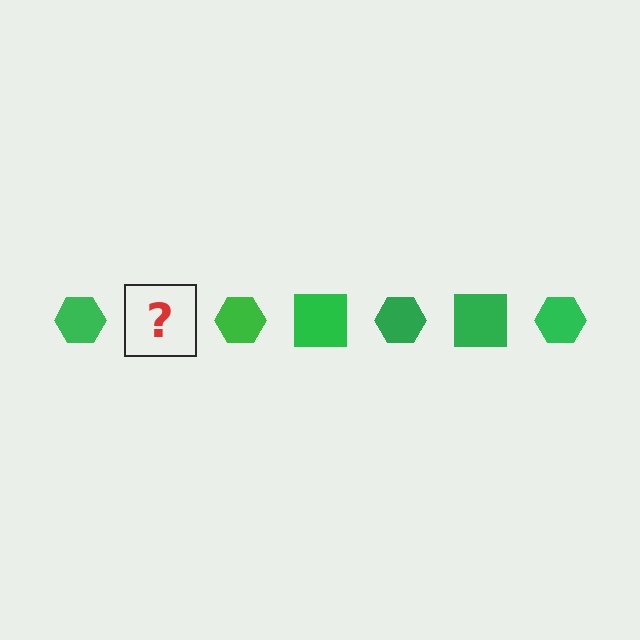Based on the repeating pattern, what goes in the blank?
The blank should be a green square.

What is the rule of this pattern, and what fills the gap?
The rule is that the pattern cycles through hexagon, square shapes in green. The gap should be filled with a green square.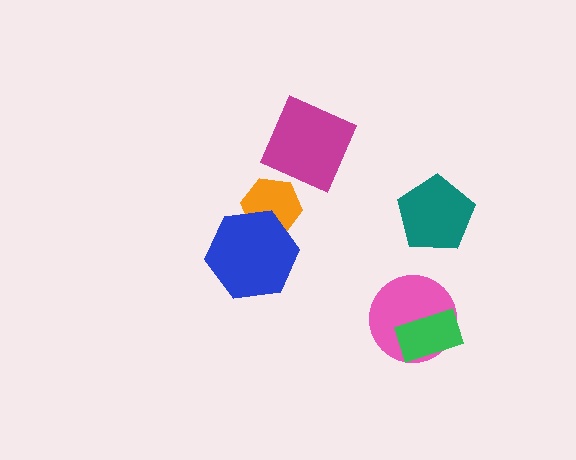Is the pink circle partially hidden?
Yes, it is partially covered by another shape.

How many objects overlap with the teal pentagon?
0 objects overlap with the teal pentagon.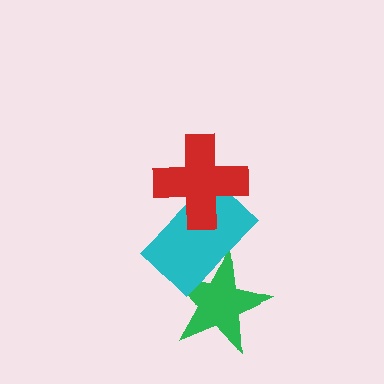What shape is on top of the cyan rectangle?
The red cross is on top of the cyan rectangle.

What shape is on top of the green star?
The cyan rectangle is on top of the green star.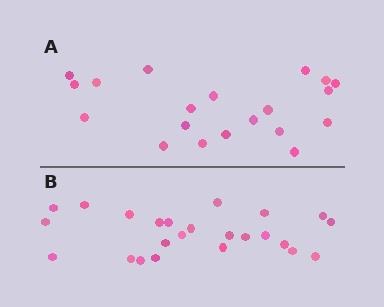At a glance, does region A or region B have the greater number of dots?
Region B (the bottom region) has more dots.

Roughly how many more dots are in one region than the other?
Region B has about 4 more dots than region A.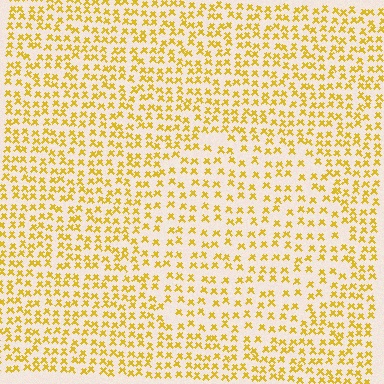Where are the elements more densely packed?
The elements are more densely packed outside the circle boundary.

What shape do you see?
I see a circle.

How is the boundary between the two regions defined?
The boundary is defined by a change in element density (approximately 1.5x ratio). All elements are the same color, size, and shape.